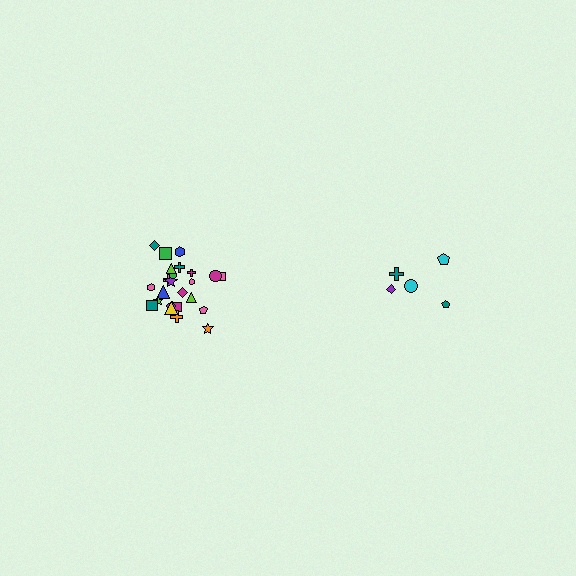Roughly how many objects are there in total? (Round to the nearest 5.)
Roughly 30 objects in total.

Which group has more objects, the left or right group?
The left group.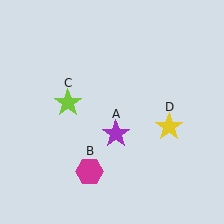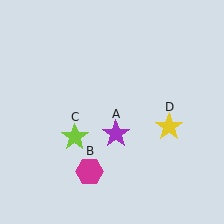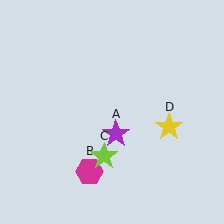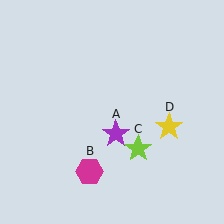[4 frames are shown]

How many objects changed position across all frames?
1 object changed position: lime star (object C).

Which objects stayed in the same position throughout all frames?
Purple star (object A) and magenta hexagon (object B) and yellow star (object D) remained stationary.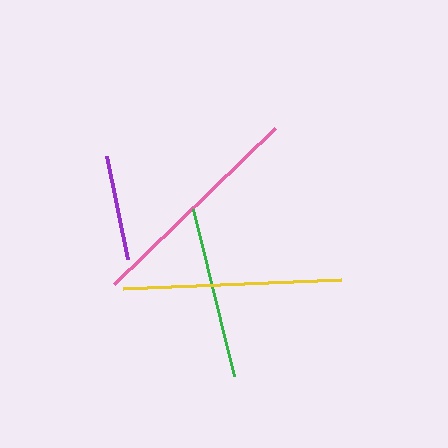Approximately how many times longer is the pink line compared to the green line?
The pink line is approximately 1.3 times the length of the green line.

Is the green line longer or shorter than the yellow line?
The yellow line is longer than the green line.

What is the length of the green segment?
The green segment is approximately 172 pixels long.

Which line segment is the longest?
The pink line is the longest at approximately 224 pixels.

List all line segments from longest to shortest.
From longest to shortest: pink, yellow, green, purple.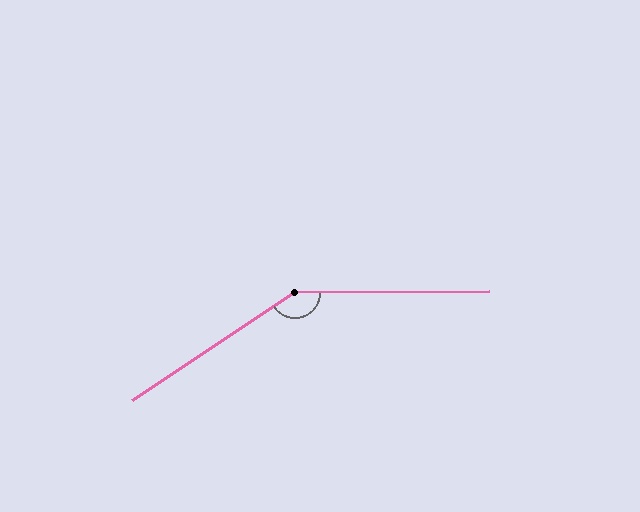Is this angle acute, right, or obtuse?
It is obtuse.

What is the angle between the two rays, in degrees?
Approximately 147 degrees.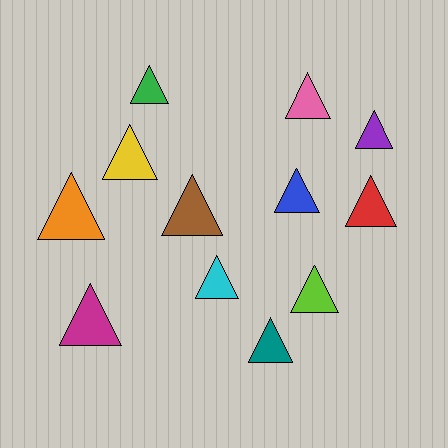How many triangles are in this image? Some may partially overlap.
There are 12 triangles.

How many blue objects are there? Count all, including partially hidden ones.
There is 1 blue object.